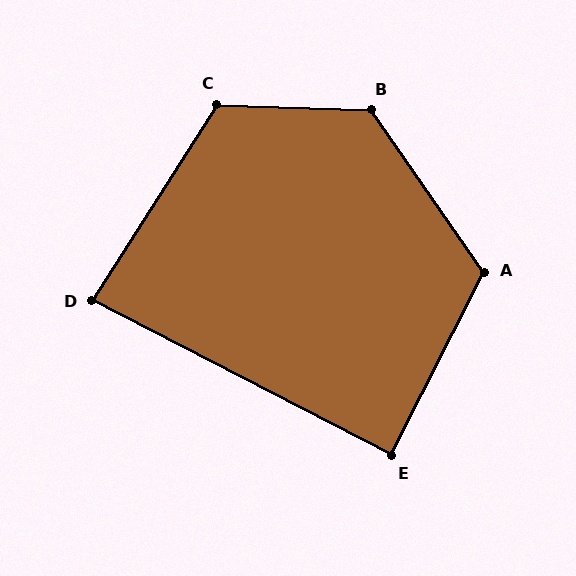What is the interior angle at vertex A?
Approximately 118 degrees (obtuse).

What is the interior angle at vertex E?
Approximately 90 degrees (approximately right).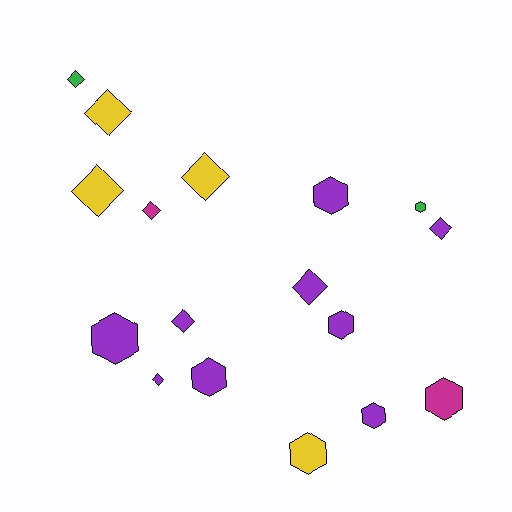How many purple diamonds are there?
There are 4 purple diamonds.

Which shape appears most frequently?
Diamond, with 9 objects.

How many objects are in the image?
There are 17 objects.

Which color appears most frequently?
Purple, with 9 objects.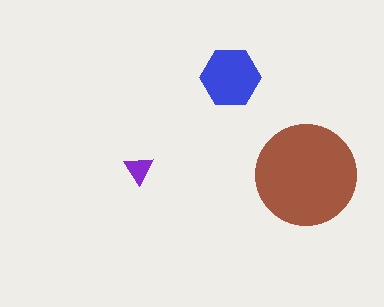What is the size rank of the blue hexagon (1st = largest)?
2nd.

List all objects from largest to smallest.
The brown circle, the blue hexagon, the purple triangle.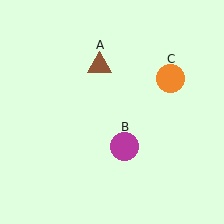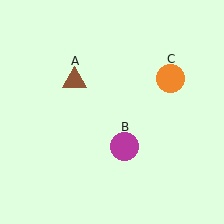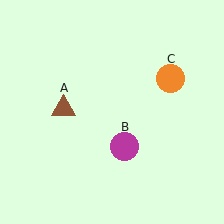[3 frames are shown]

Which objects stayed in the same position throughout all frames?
Magenta circle (object B) and orange circle (object C) remained stationary.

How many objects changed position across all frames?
1 object changed position: brown triangle (object A).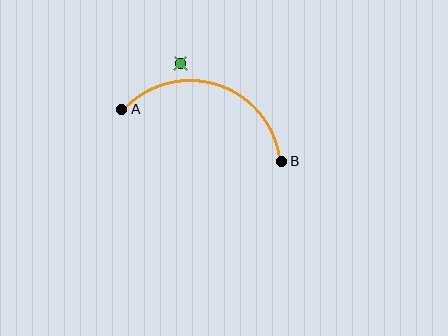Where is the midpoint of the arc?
The arc midpoint is the point on the curve farthest from the straight line joining A and B. It sits above that line.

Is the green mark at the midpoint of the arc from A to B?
No — the green mark does not lie on the arc at all. It sits slightly outside the curve.